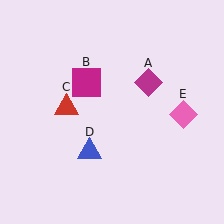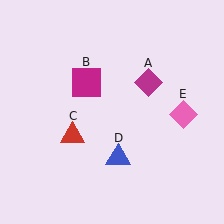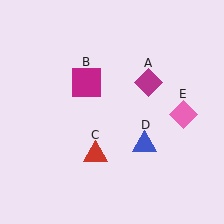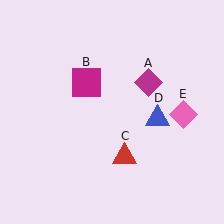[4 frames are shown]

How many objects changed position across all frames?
2 objects changed position: red triangle (object C), blue triangle (object D).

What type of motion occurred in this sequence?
The red triangle (object C), blue triangle (object D) rotated counterclockwise around the center of the scene.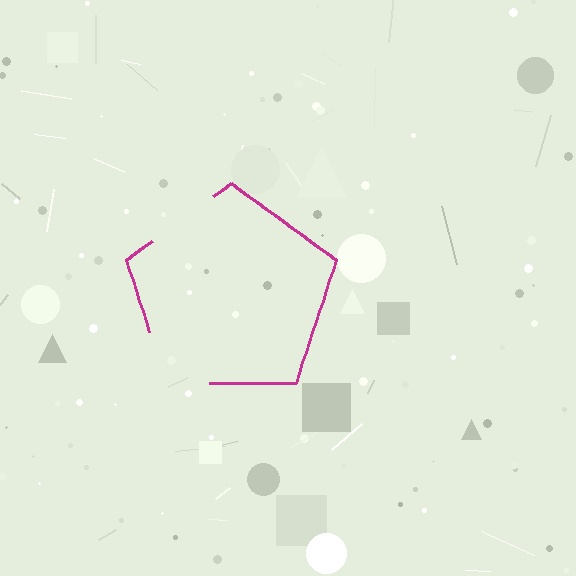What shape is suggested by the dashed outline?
The dashed outline suggests a pentagon.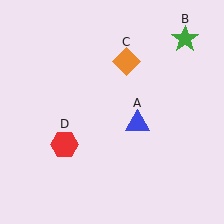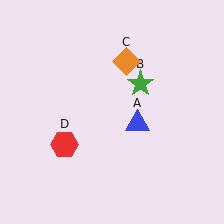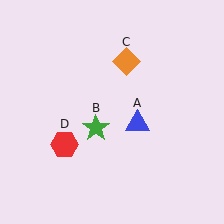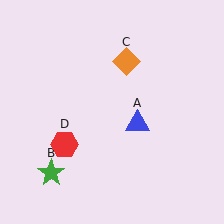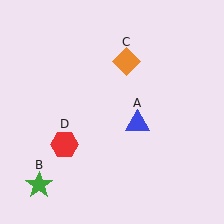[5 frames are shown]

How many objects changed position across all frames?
1 object changed position: green star (object B).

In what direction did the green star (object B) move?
The green star (object B) moved down and to the left.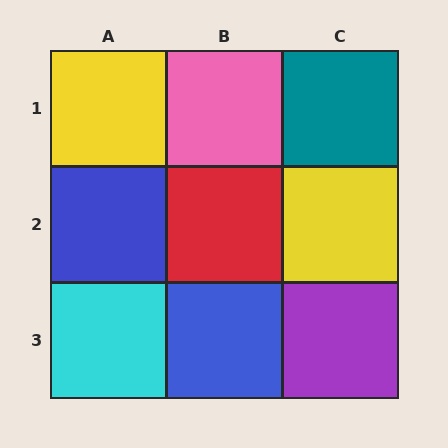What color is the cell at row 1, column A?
Yellow.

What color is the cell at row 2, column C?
Yellow.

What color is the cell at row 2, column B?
Red.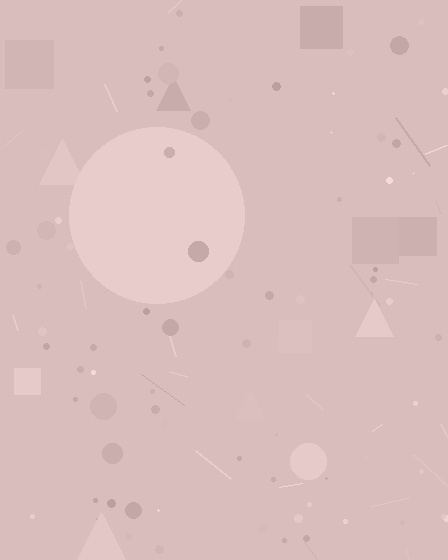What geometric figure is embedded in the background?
A circle is embedded in the background.